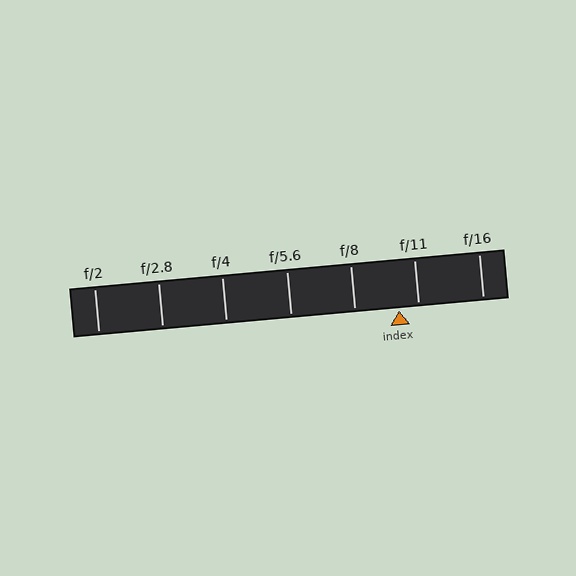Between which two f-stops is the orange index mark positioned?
The index mark is between f/8 and f/11.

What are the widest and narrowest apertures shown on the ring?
The widest aperture shown is f/2 and the narrowest is f/16.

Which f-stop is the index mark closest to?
The index mark is closest to f/11.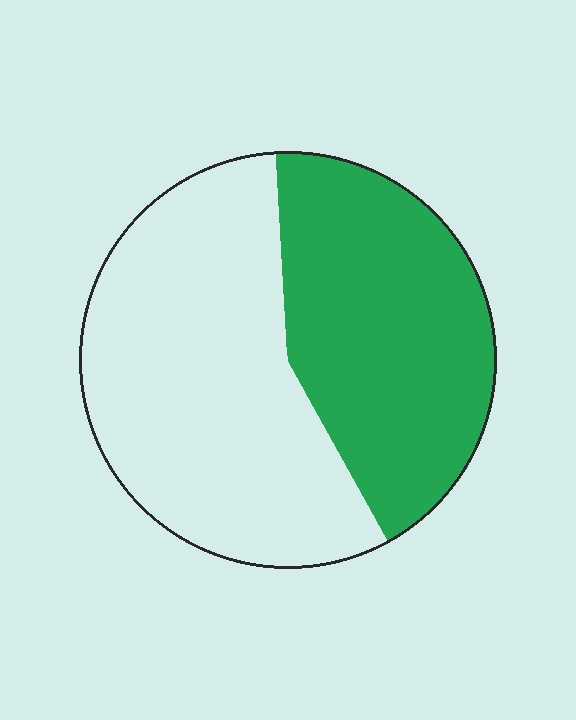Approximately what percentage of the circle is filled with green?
Approximately 45%.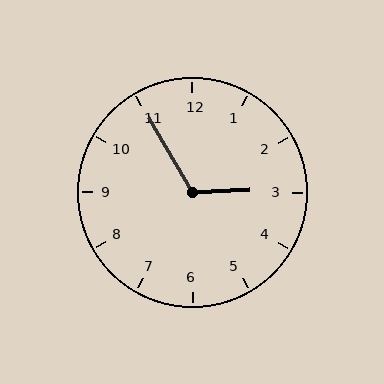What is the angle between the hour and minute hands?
Approximately 118 degrees.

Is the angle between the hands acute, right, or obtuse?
It is obtuse.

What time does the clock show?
2:55.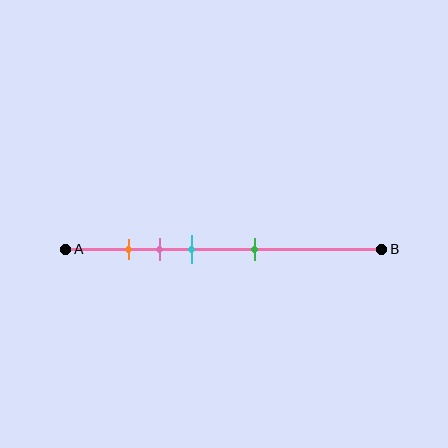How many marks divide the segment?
There are 4 marks dividing the segment.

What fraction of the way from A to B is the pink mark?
The pink mark is approximately 30% (0.3) of the way from A to B.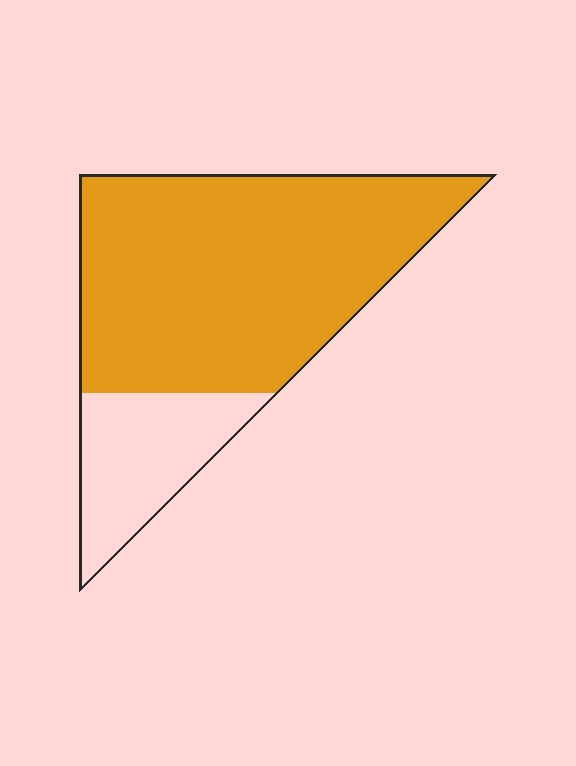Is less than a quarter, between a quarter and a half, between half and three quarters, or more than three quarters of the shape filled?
More than three quarters.